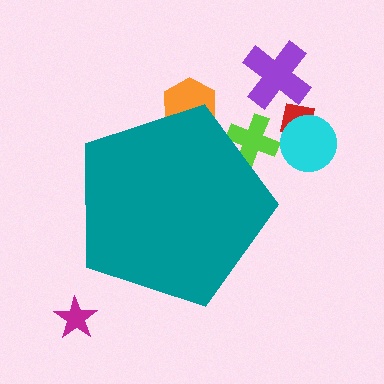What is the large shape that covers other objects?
A teal pentagon.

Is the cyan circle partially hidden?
No, the cyan circle is fully visible.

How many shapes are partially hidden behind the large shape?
2 shapes are partially hidden.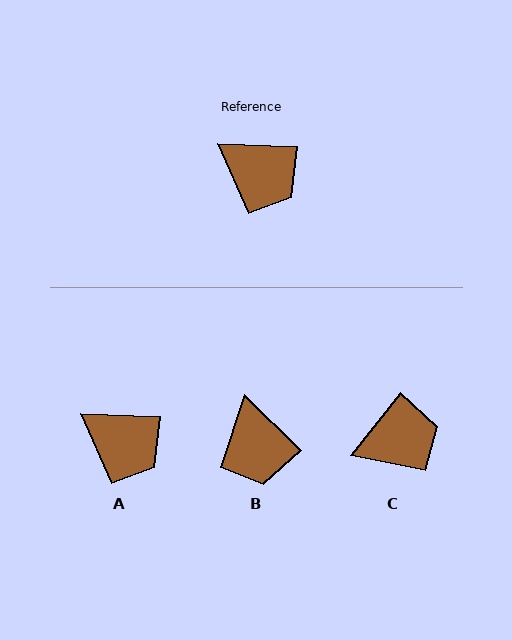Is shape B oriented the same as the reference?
No, it is off by about 42 degrees.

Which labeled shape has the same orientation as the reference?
A.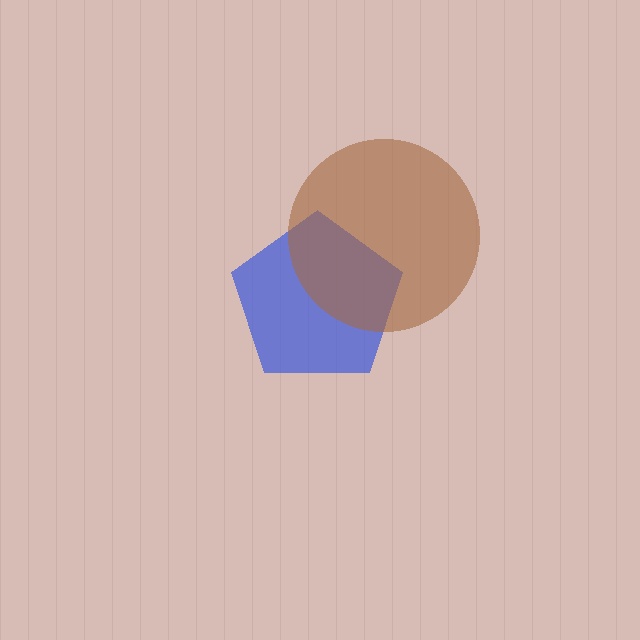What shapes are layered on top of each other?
The layered shapes are: a blue pentagon, a brown circle.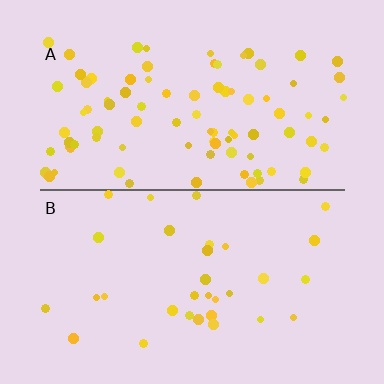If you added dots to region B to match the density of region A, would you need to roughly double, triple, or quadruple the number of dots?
Approximately triple.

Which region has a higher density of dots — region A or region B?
A (the top).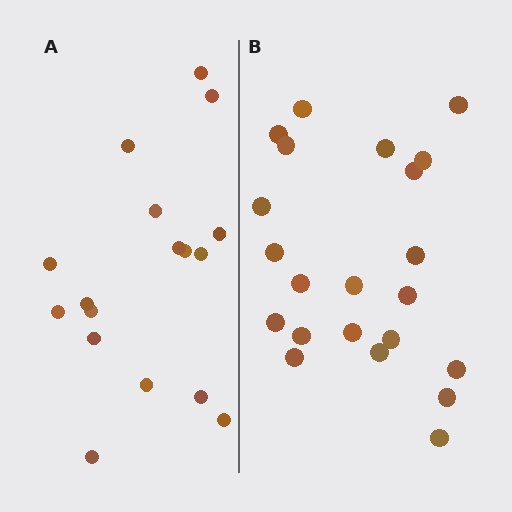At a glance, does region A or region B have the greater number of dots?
Region B (the right region) has more dots.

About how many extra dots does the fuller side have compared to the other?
Region B has about 5 more dots than region A.